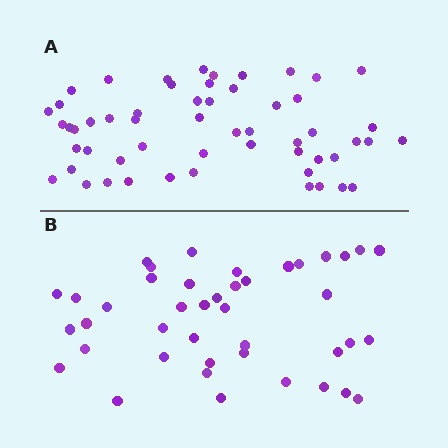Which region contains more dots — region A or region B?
Region A (the top region) has more dots.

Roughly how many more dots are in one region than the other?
Region A has approximately 15 more dots than region B.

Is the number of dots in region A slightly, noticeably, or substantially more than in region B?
Region A has noticeably more, but not dramatically so. The ratio is roughly 1.3 to 1.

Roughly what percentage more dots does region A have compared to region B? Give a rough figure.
About 30% more.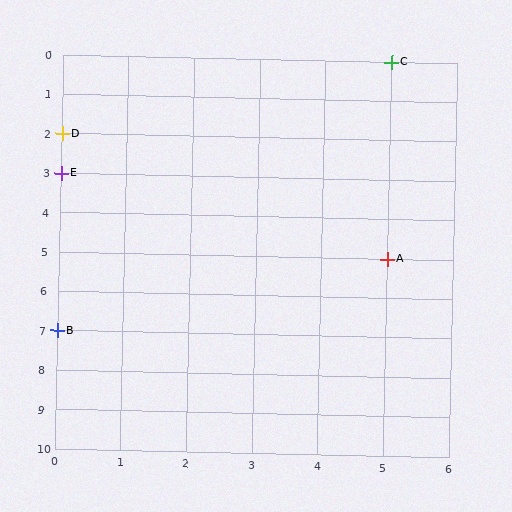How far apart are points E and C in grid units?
Points E and C are 5 columns and 3 rows apart (about 5.8 grid units diagonally).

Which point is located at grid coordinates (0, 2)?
Point D is at (0, 2).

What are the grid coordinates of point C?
Point C is at grid coordinates (5, 0).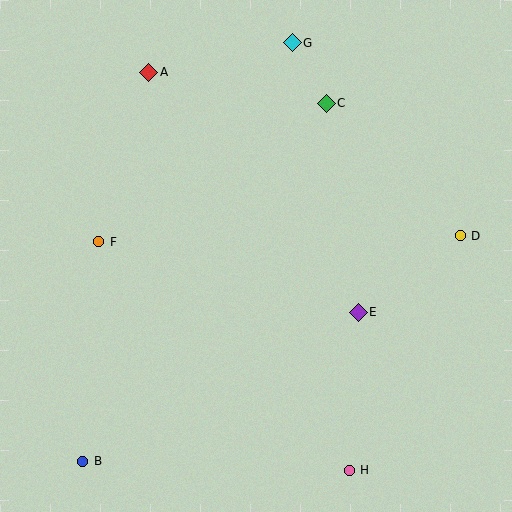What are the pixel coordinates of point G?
Point G is at (292, 43).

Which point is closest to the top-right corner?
Point C is closest to the top-right corner.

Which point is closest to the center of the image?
Point E at (358, 312) is closest to the center.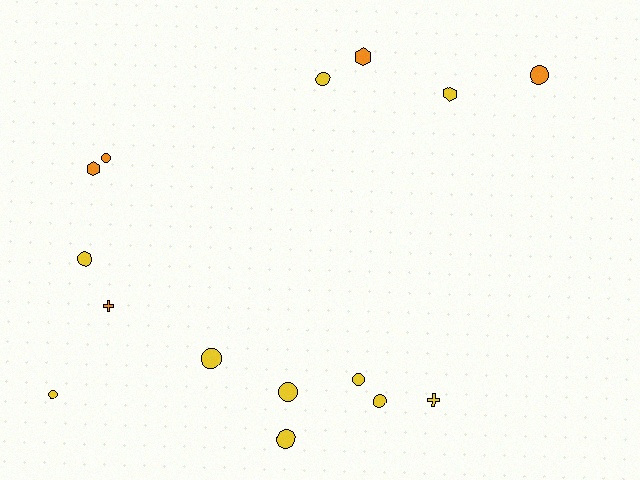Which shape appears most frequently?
Circle, with 10 objects.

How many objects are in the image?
There are 15 objects.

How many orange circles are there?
There are 2 orange circles.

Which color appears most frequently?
Yellow, with 10 objects.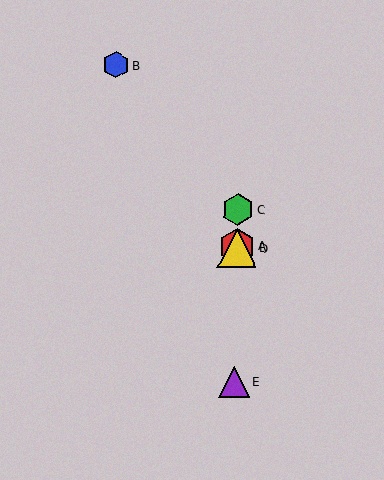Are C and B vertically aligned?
No, C is at x≈238 and B is at x≈116.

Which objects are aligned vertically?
Objects A, C, D, E are aligned vertically.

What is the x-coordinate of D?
Object D is at x≈237.